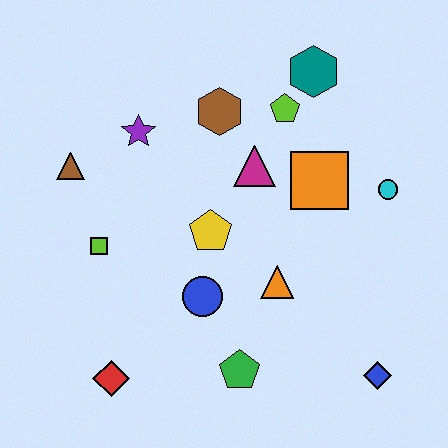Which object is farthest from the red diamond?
The teal hexagon is farthest from the red diamond.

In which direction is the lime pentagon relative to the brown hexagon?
The lime pentagon is to the right of the brown hexagon.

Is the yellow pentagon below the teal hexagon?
Yes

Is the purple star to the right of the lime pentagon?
No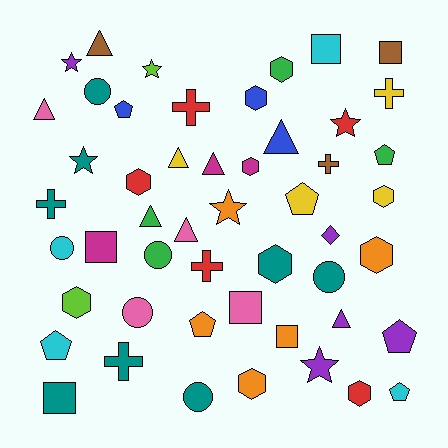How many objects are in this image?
There are 50 objects.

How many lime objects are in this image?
There are 2 lime objects.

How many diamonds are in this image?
There is 1 diamond.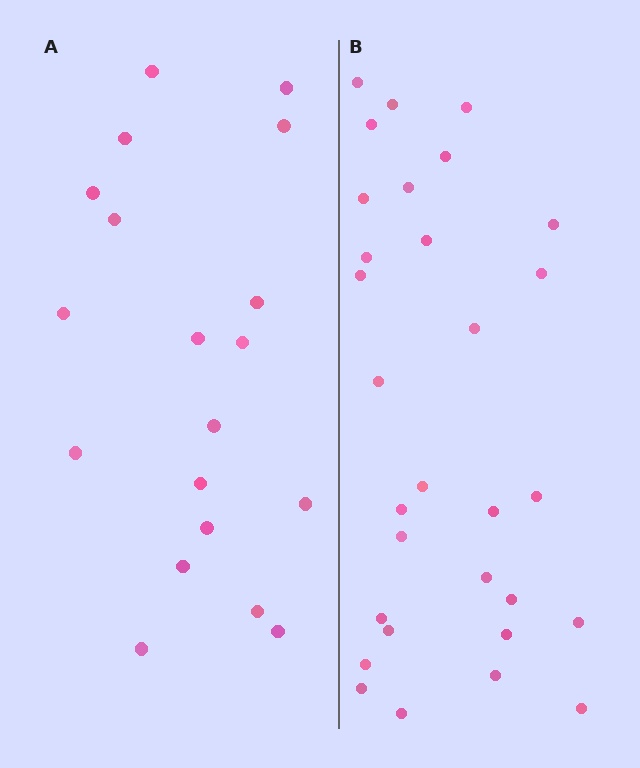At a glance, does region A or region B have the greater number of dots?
Region B (the right region) has more dots.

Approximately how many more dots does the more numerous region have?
Region B has roughly 12 or so more dots than region A.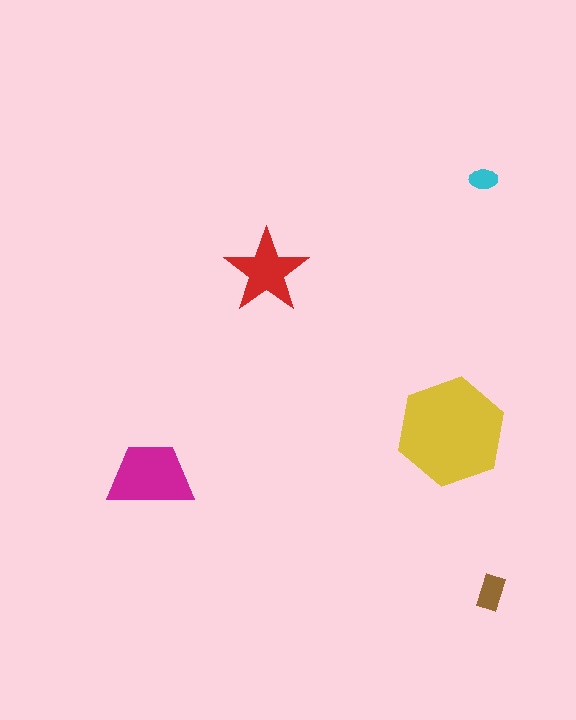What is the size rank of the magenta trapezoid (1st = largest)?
2nd.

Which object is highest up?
The cyan ellipse is topmost.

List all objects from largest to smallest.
The yellow hexagon, the magenta trapezoid, the red star, the brown rectangle, the cyan ellipse.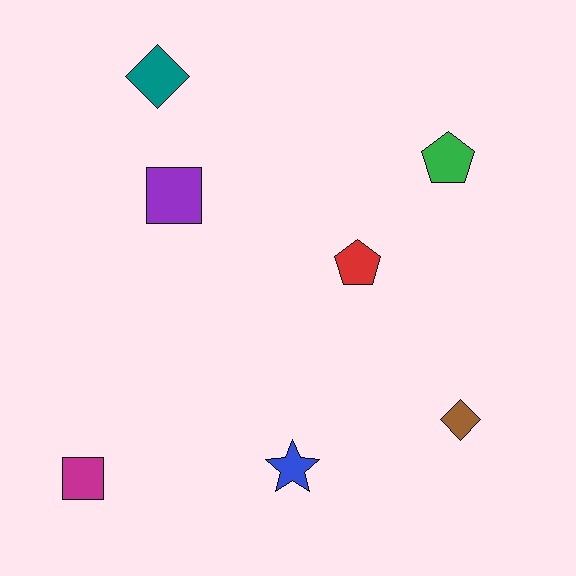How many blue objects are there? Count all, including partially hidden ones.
There is 1 blue object.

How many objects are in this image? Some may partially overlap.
There are 7 objects.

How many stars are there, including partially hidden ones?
There is 1 star.